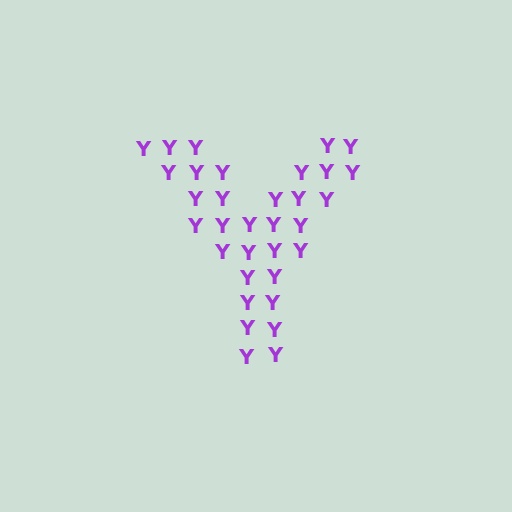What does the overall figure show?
The overall figure shows the letter Y.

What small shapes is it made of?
It is made of small letter Y's.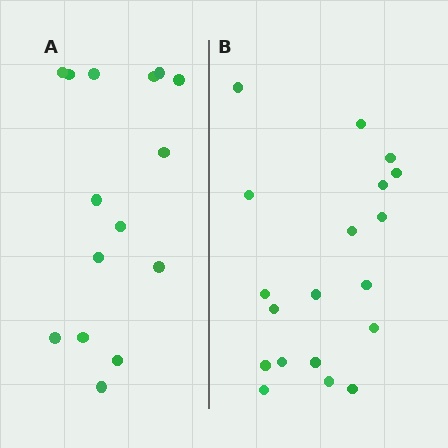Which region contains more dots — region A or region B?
Region B (the right region) has more dots.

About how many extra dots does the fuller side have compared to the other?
Region B has about 4 more dots than region A.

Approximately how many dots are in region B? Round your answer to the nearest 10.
About 20 dots. (The exact count is 19, which rounds to 20.)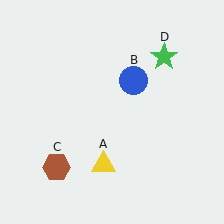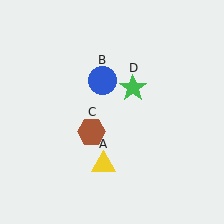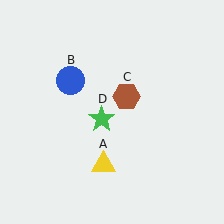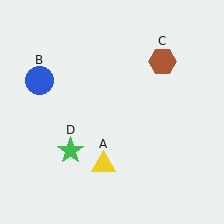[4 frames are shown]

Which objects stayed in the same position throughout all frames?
Yellow triangle (object A) remained stationary.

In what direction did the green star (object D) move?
The green star (object D) moved down and to the left.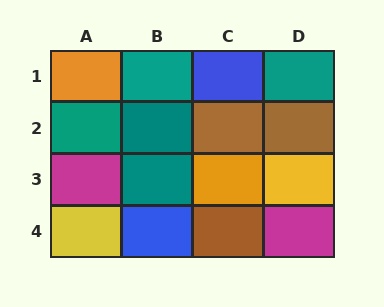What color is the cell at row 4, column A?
Yellow.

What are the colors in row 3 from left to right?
Magenta, teal, orange, yellow.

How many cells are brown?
3 cells are brown.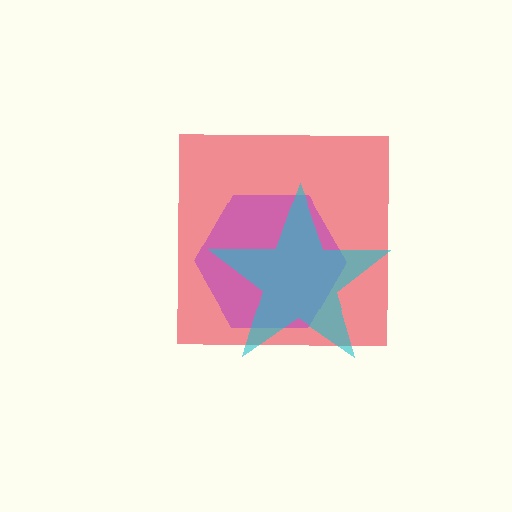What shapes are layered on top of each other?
The layered shapes are: a red square, a purple hexagon, a cyan star.